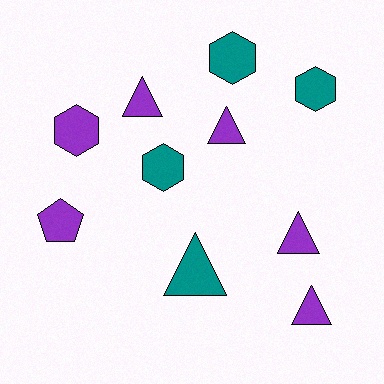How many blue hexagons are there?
There are no blue hexagons.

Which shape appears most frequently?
Triangle, with 5 objects.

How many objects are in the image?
There are 10 objects.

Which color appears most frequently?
Purple, with 6 objects.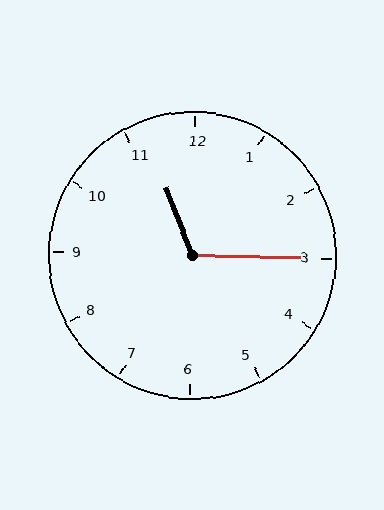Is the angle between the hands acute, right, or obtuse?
It is obtuse.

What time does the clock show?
11:15.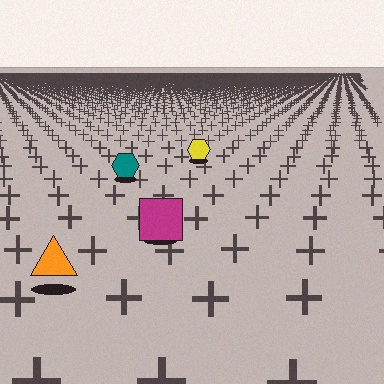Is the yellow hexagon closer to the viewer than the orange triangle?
No. The orange triangle is closer — you can tell from the texture gradient: the ground texture is coarser near it.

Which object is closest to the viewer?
The orange triangle is closest. The texture marks near it are larger and more spread out.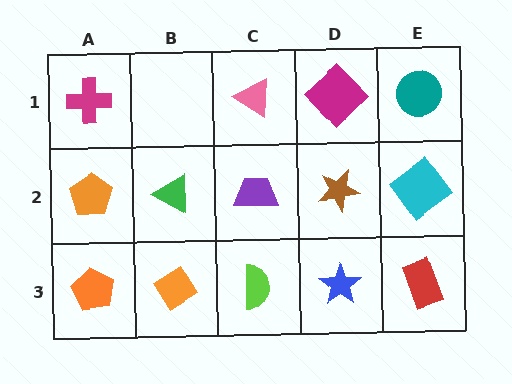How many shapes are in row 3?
5 shapes.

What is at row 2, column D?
A brown star.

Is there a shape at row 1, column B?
No, that cell is empty.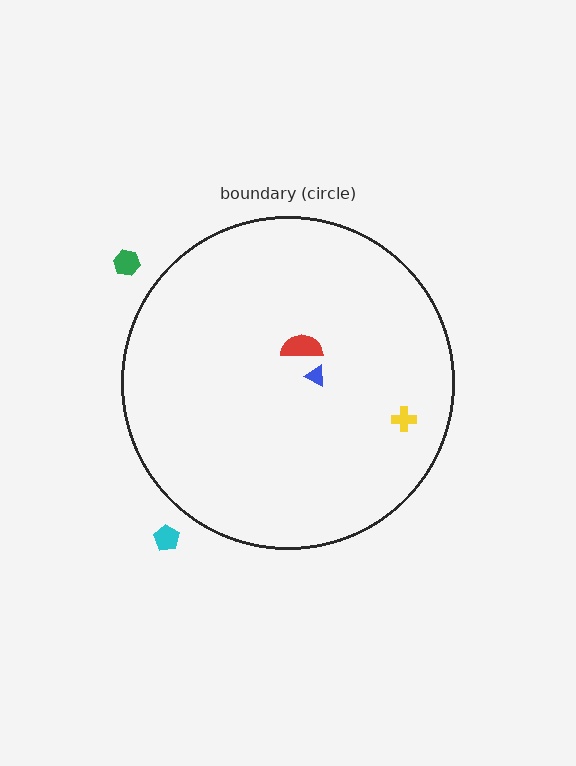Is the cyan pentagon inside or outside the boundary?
Outside.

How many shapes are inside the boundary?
3 inside, 2 outside.